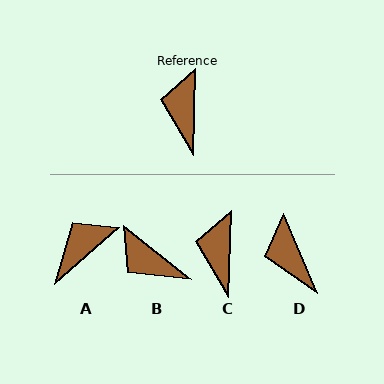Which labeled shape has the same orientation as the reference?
C.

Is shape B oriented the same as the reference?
No, it is off by about 53 degrees.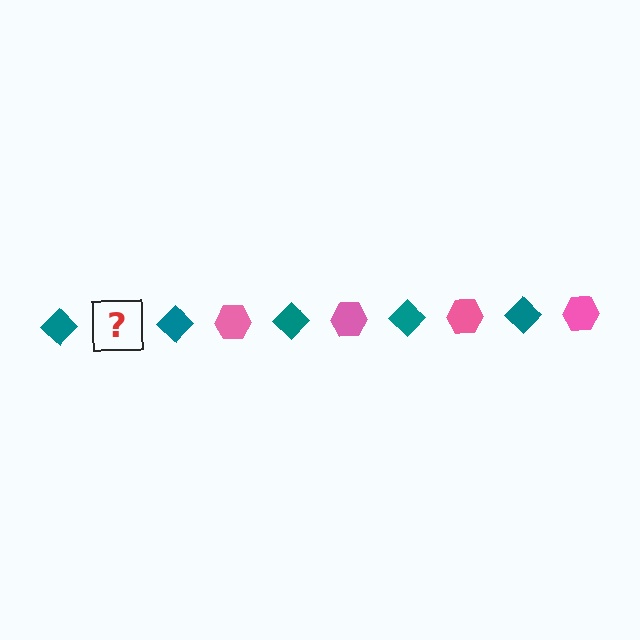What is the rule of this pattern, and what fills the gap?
The rule is that the pattern alternates between teal diamond and pink hexagon. The gap should be filled with a pink hexagon.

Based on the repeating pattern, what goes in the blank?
The blank should be a pink hexagon.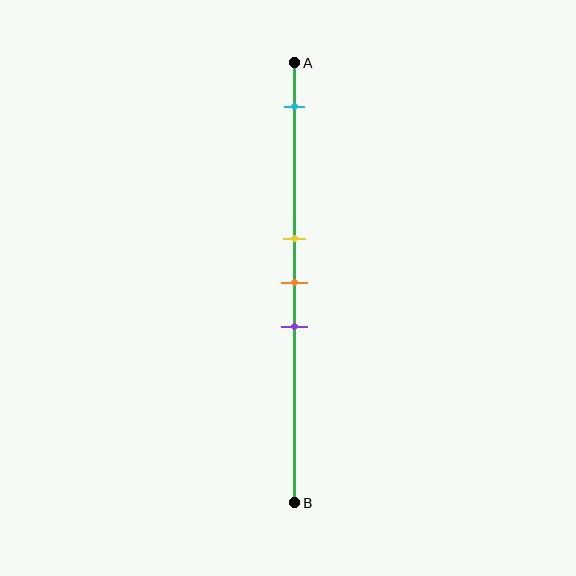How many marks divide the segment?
There are 4 marks dividing the segment.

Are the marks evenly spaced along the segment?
No, the marks are not evenly spaced.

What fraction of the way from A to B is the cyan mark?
The cyan mark is approximately 10% (0.1) of the way from A to B.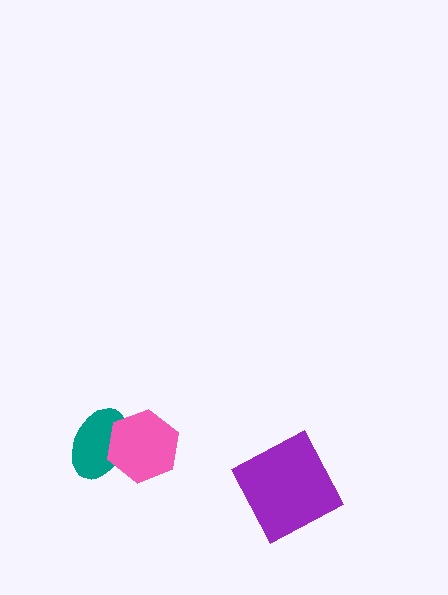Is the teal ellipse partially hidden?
Yes, it is partially covered by another shape.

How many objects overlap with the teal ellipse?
1 object overlaps with the teal ellipse.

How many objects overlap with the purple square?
0 objects overlap with the purple square.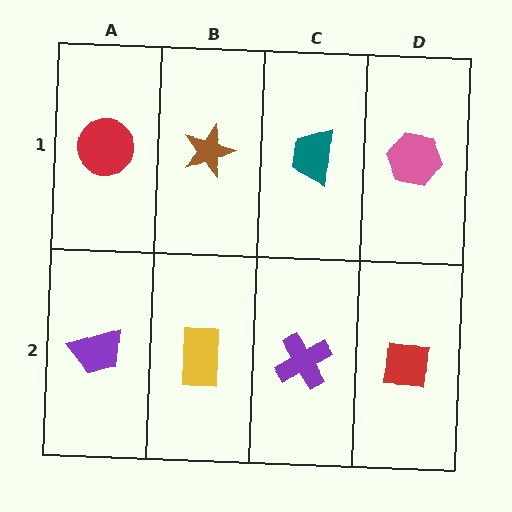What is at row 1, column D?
A pink hexagon.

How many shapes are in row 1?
4 shapes.